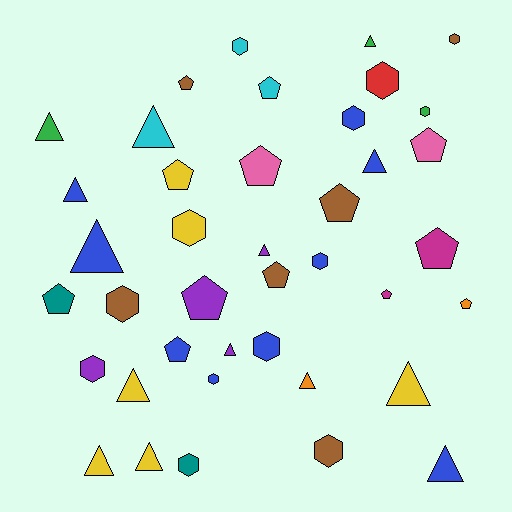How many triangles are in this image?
There are 14 triangles.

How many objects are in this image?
There are 40 objects.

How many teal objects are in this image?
There are 2 teal objects.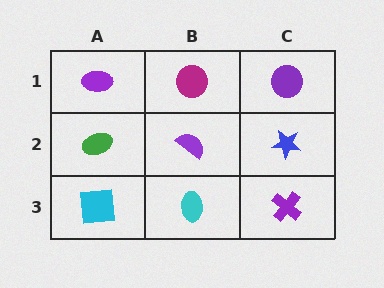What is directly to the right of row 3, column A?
A cyan ellipse.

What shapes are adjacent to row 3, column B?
A purple semicircle (row 2, column B), a cyan square (row 3, column A), a purple cross (row 3, column C).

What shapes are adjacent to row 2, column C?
A purple circle (row 1, column C), a purple cross (row 3, column C), a purple semicircle (row 2, column B).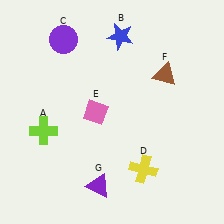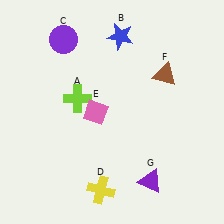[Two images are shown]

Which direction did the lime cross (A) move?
The lime cross (A) moved right.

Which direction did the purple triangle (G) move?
The purple triangle (G) moved right.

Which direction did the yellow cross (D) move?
The yellow cross (D) moved left.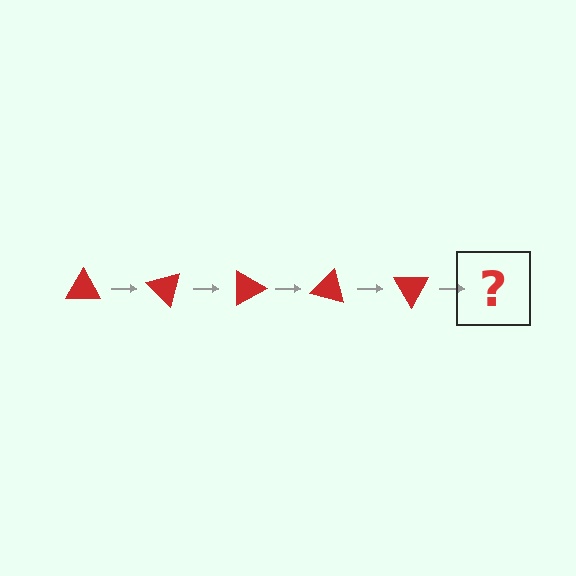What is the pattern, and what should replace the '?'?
The pattern is that the triangle rotates 45 degrees each step. The '?' should be a red triangle rotated 225 degrees.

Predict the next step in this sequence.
The next step is a red triangle rotated 225 degrees.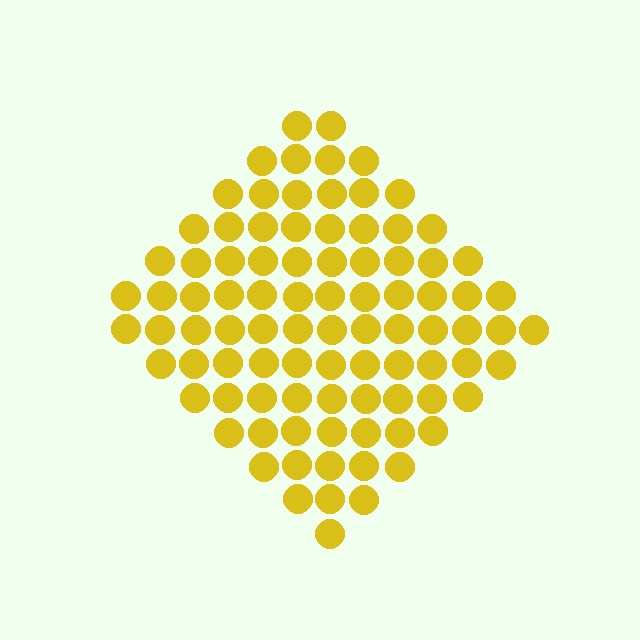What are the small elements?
The small elements are circles.